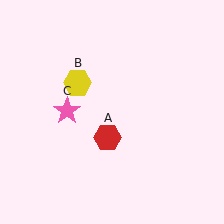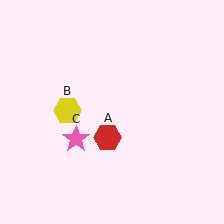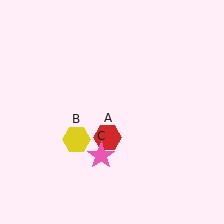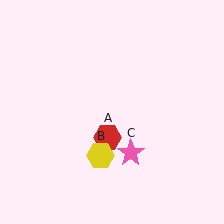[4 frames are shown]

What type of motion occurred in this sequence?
The yellow hexagon (object B), pink star (object C) rotated counterclockwise around the center of the scene.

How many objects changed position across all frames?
2 objects changed position: yellow hexagon (object B), pink star (object C).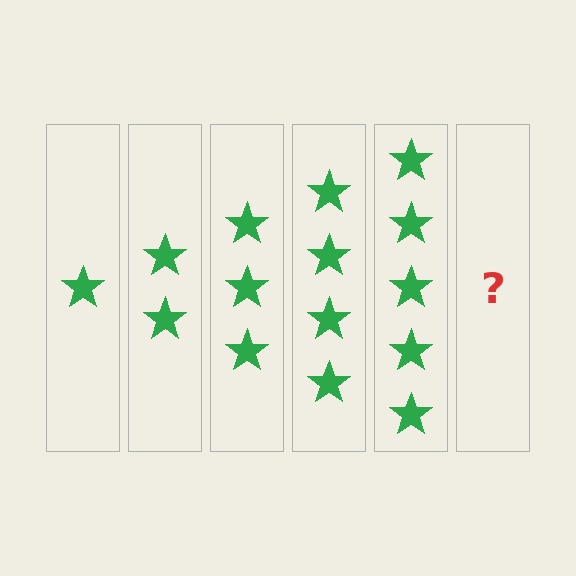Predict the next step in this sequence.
The next step is 6 stars.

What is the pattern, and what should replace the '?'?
The pattern is that each step adds one more star. The '?' should be 6 stars.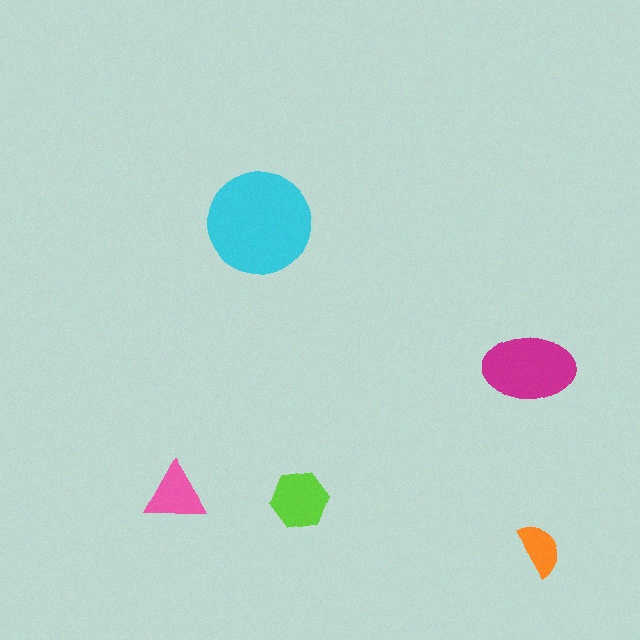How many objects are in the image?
There are 5 objects in the image.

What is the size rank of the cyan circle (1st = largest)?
1st.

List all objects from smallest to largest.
The orange semicircle, the pink triangle, the lime hexagon, the magenta ellipse, the cyan circle.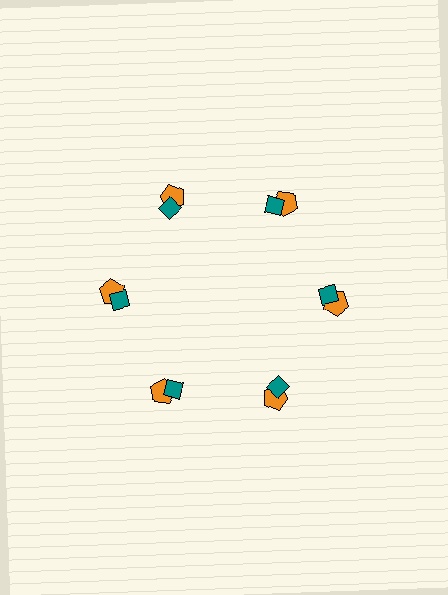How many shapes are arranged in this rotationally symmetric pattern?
There are 12 shapes, arranged in 6 groups of 2.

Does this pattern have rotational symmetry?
Yes, this pattern has 6-fold rotational symmetry. It looks the same after rotating 60 degrees around the center.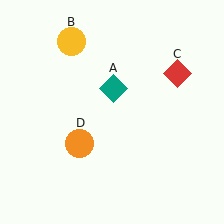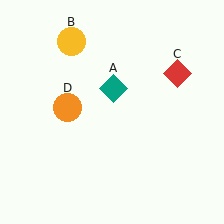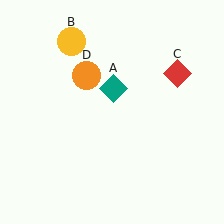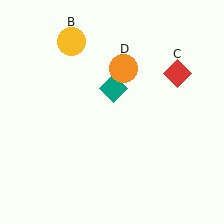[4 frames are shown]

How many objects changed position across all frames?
1 object changed position: orange circle (object D).